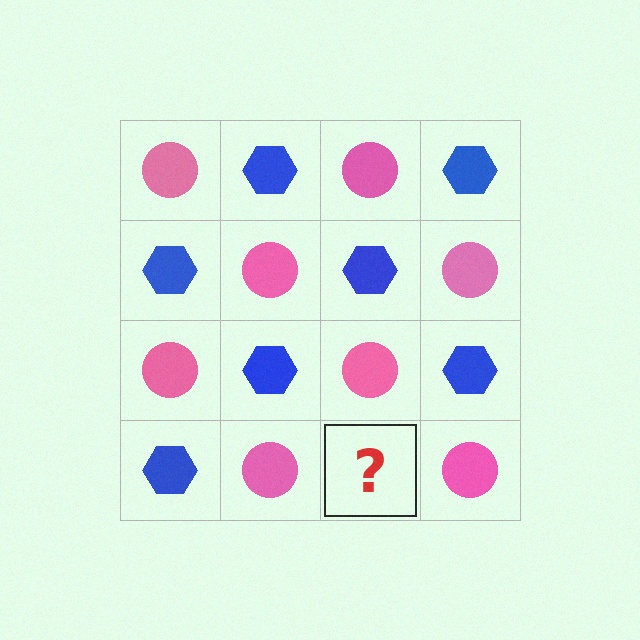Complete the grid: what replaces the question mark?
The question mark should be replaced with a blue hexagon.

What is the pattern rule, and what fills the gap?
The rule is that it alternates pink circle and blue hexagon in a checkerboard pattern. The gap should be filled with a blue hexagon.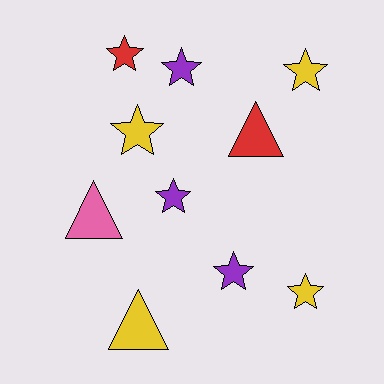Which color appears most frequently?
Yellow, with 4 objects.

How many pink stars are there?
There are no pink stars.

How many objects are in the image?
There are 10 objects.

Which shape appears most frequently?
Star, with 7 objects.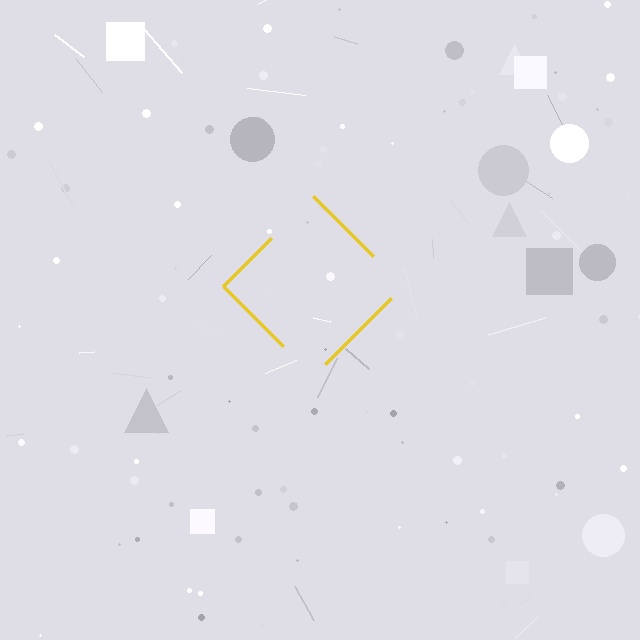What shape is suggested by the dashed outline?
The dashed outline suggests a diamond.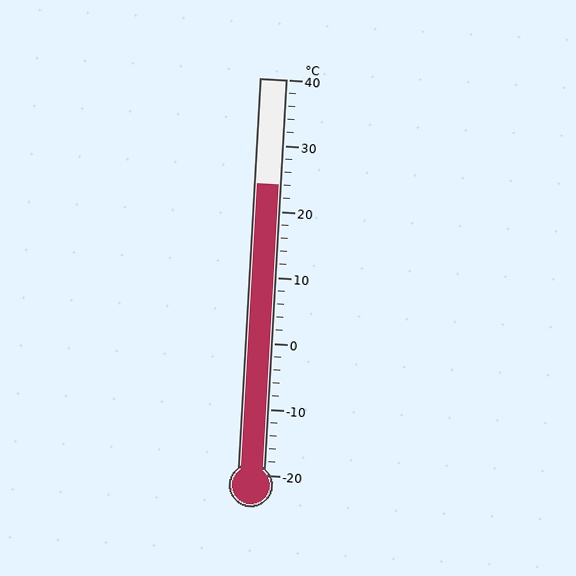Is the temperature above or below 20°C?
The temperature is above 20°C.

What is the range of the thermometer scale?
The thermometer scale ranges from -20°C to 40°C.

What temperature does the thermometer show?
The thermometer shows approximately 24°C.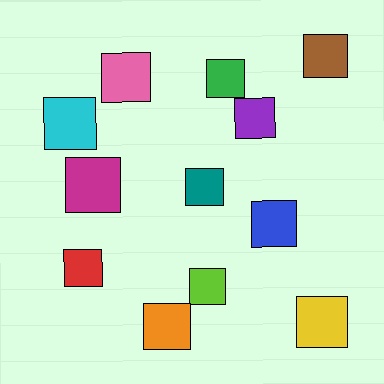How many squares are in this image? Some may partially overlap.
There are 12 squares.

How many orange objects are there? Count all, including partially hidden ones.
There is 1 orange object.